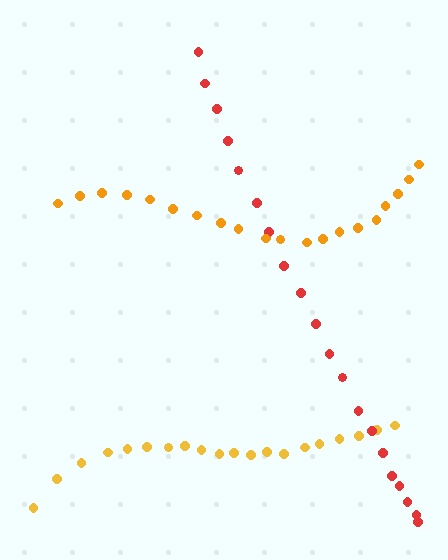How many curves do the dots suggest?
There are 3 distinct paths.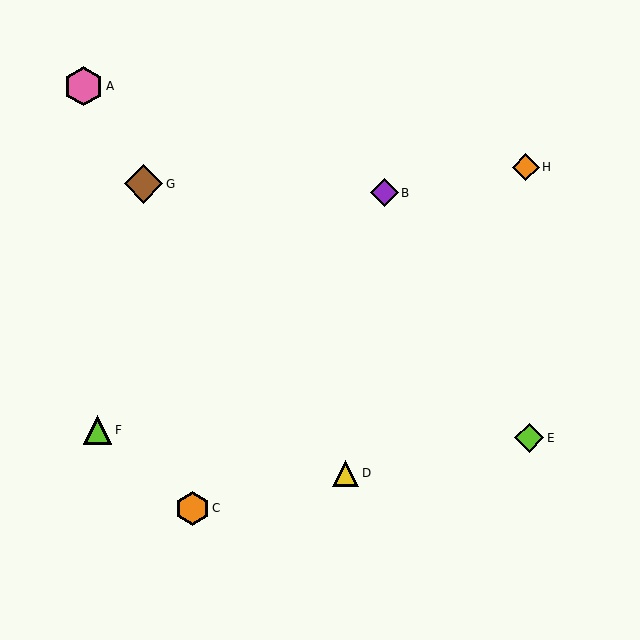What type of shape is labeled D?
Shape D is a yellow triangle.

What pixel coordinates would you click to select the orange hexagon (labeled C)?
Click at (192, 509) to select the orange hexagon C.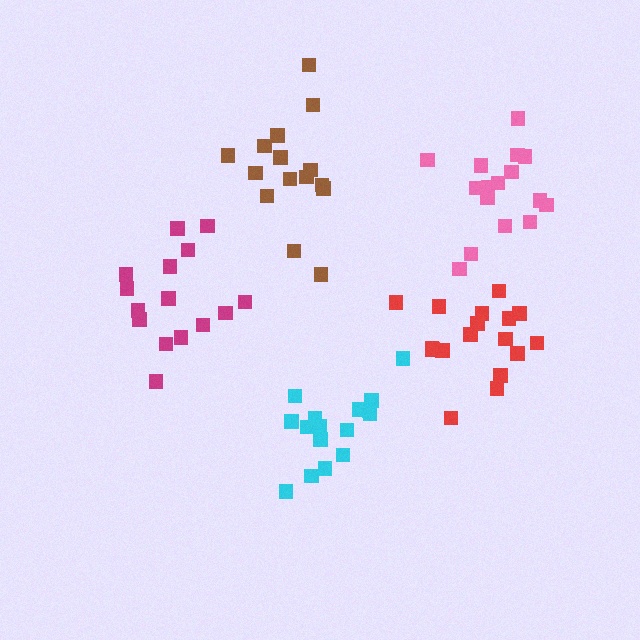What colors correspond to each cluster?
The clusters are colored: brown, red, pink, cyan, magenta.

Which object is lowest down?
The cyan cluster is bottommost.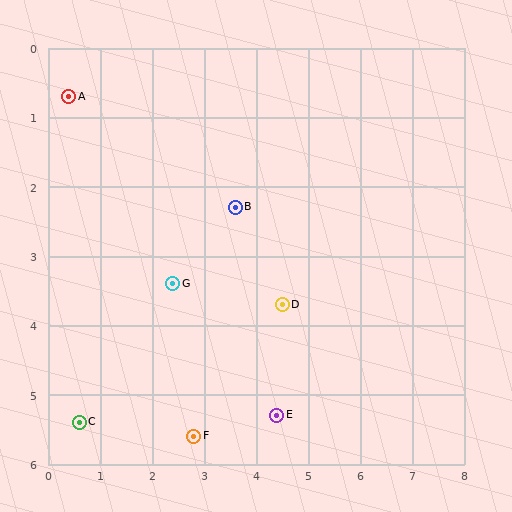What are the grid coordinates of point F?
Point F is at approximately (2.8, 5.6).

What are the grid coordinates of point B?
Point B is at approximately (3.6, 2.3).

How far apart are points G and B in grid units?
Points G and B are about 1.6 grid units apart.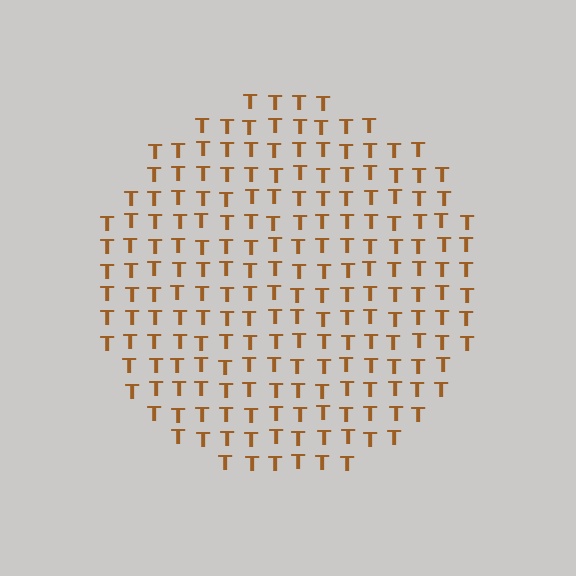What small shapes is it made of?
It is made of small letter T's.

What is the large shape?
The large shape is a circle.